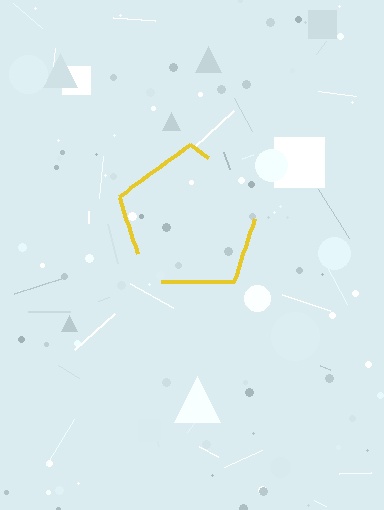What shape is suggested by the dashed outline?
The dashed outline suggests a pentagon.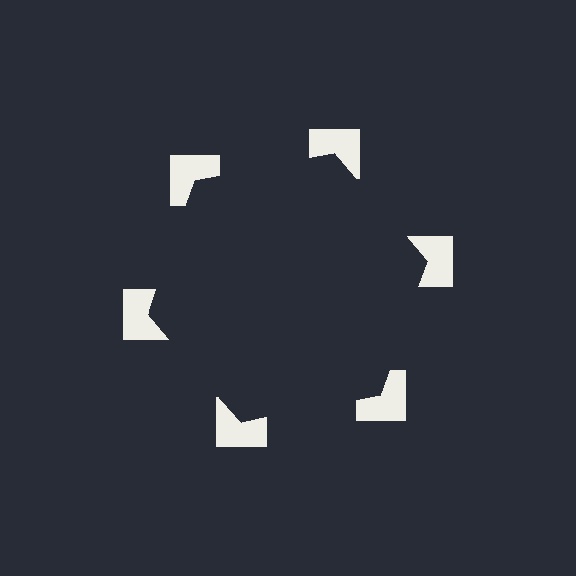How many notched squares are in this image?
There are 6 — one at each vertex of the illusory hexagon.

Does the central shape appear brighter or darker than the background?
It typically appears slightly darker than the background, even though no actual brightness change is drawn.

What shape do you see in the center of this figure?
An illusory hexagon — its edges are inferred from the aligned wedge cuts in the notched squares, not physically drawn.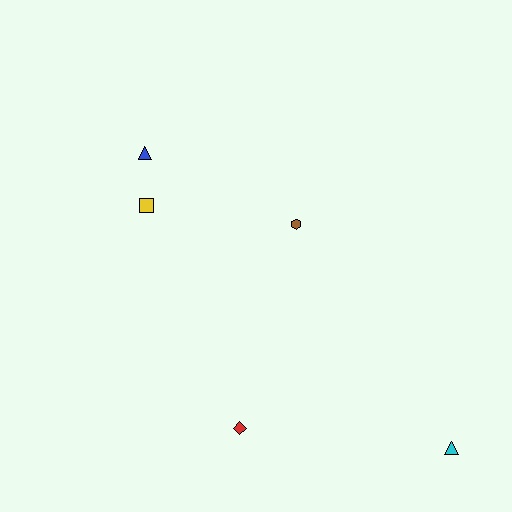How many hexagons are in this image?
There is 1 hexagon.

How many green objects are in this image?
There are no green objects.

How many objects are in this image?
There are 5 objects.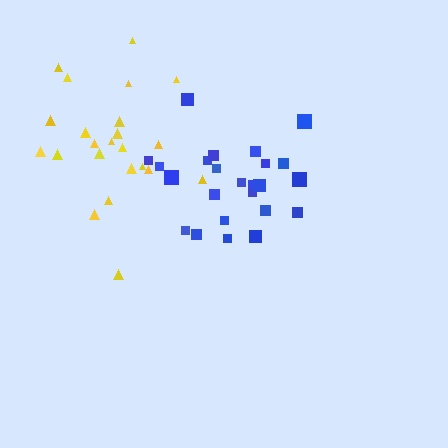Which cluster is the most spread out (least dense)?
Yellow.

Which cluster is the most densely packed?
Blue.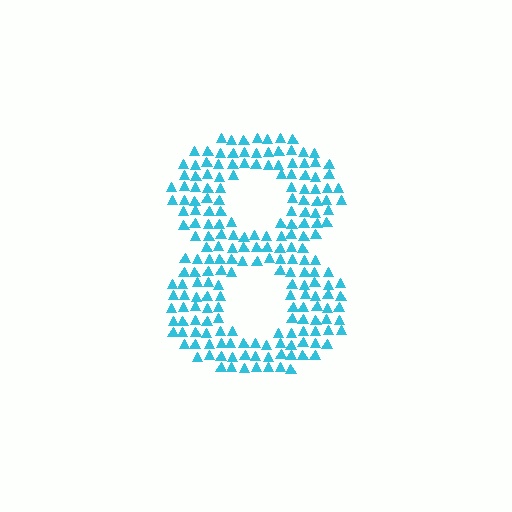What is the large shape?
The large shape is the digit 8.